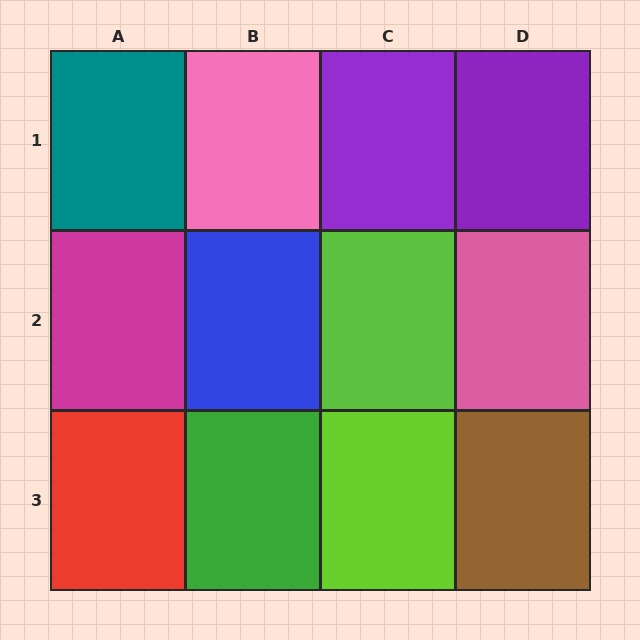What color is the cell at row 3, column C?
Lime.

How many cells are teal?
1 cell is teal.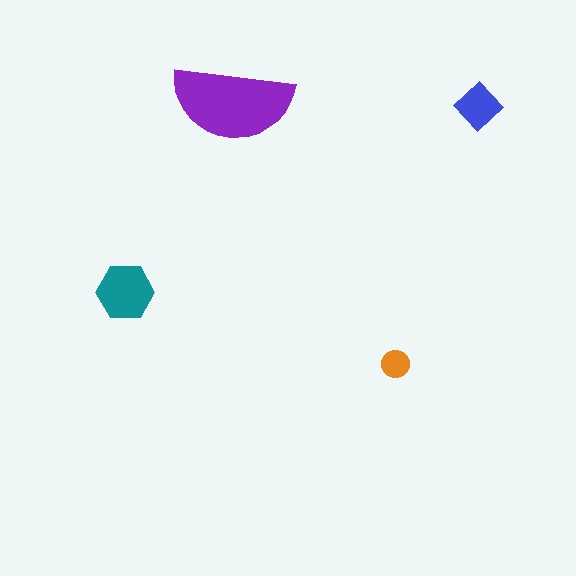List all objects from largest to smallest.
The purple semicircle, the teal hexagon, the blue diamond, the orange circle.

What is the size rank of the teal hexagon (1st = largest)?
2nd.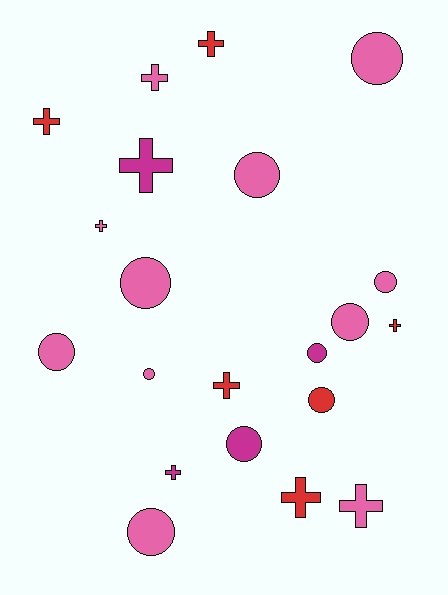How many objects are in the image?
There are 21 objects.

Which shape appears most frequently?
Circle, with 11 objects.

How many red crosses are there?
There are 5 red crosses.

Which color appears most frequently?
Pink, with 11 objects.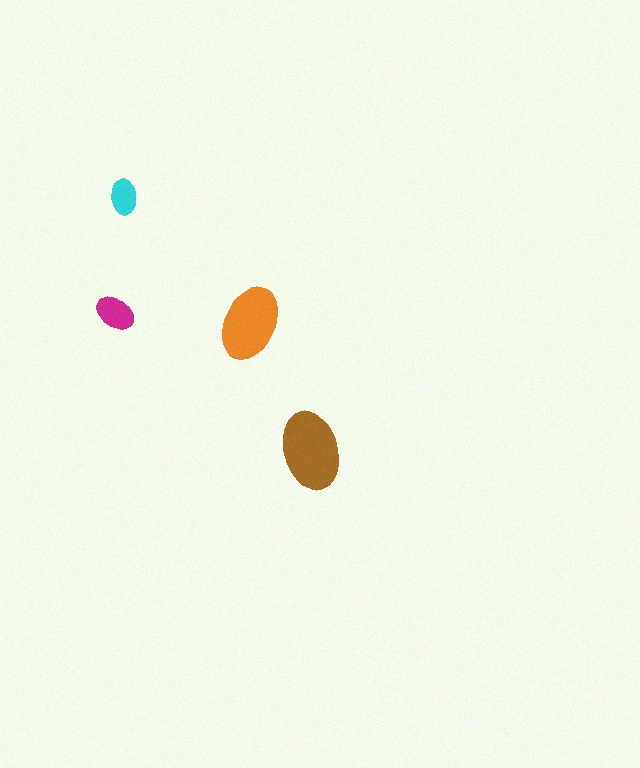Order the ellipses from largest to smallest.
the brown one, the orange one, the magenta one, the cyan one.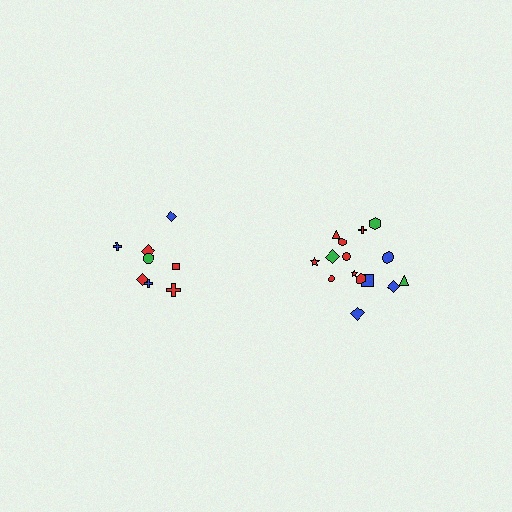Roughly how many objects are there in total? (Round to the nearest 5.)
Roughly 25 objects in total.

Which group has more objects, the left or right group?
The right group.